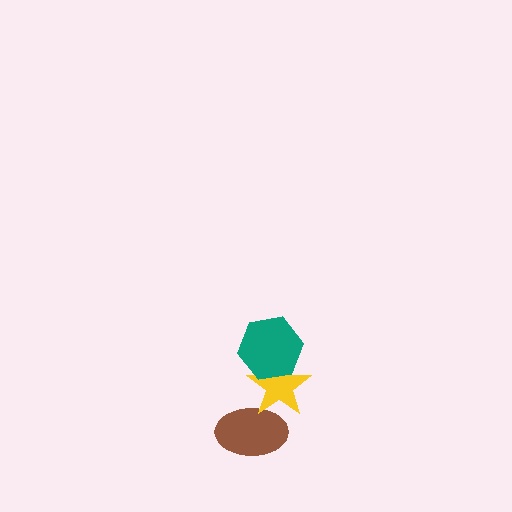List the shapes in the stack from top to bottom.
From top to bottom: the teal hexagon, the yellow star, the brown ellipse.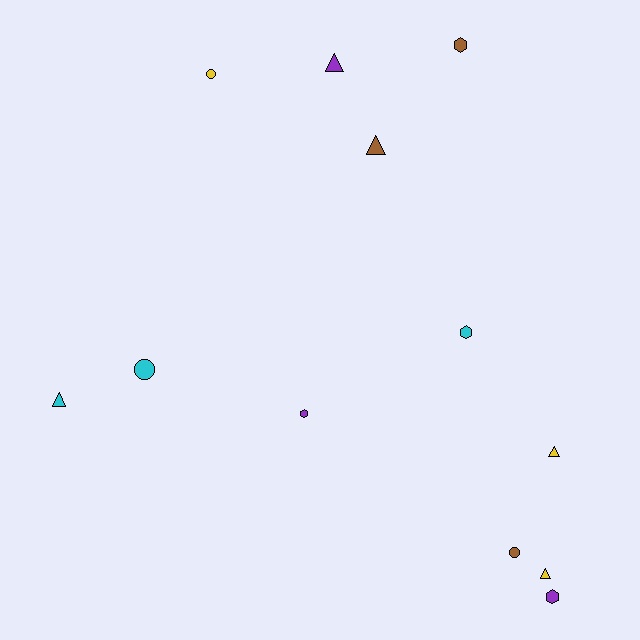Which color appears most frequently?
Yellow, with 3 objects.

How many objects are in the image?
There are 12 objects.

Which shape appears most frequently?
Triangle, with 5 objects.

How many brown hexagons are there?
There is 1 brown hexagon.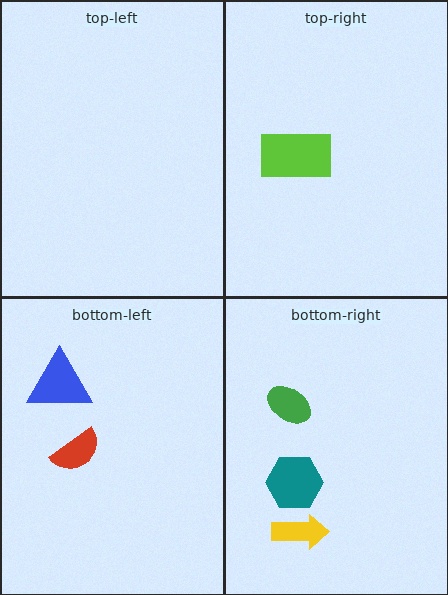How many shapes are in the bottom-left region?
2.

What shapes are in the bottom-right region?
The green ellipse, the teal hexagon, the yellow arrow.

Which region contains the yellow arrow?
The bottom-right region.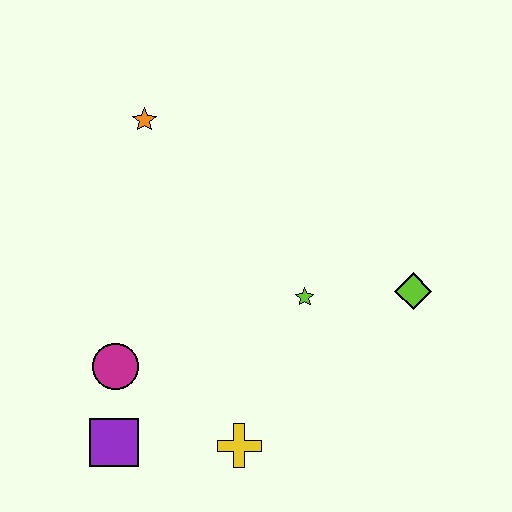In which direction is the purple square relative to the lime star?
The purple square is to the left of the lime star.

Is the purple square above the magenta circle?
No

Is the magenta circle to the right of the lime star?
No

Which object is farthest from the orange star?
The yellow cross is farthest from the orange star.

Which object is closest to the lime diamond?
The lime star is closest to the lime diamond.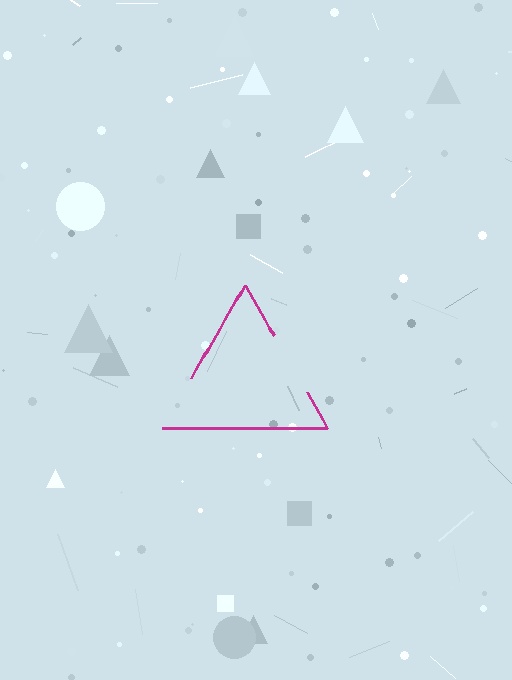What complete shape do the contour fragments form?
The contour fragments form a triangle.